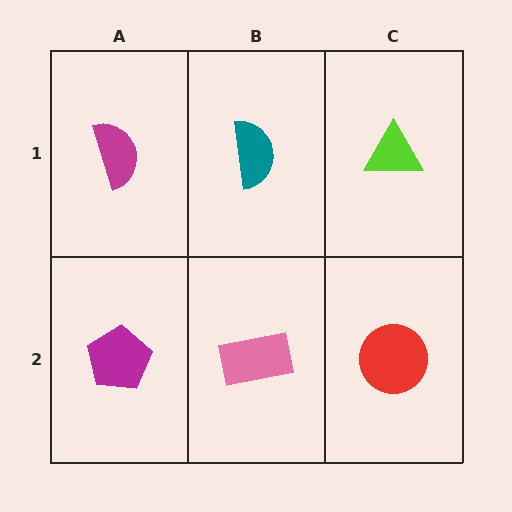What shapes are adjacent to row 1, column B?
A pink rectangle (row 2, column B), a magenta semicircle (row 1, column A), a lime triangle (row 1, column C).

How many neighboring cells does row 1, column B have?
3.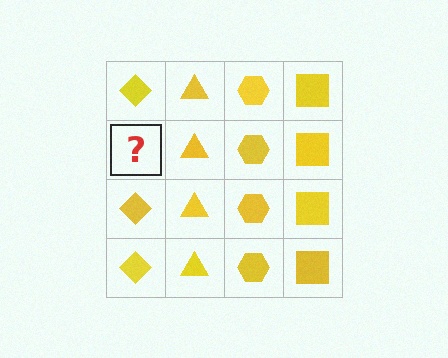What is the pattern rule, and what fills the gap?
The rule is that each column has a consistent shape. The gap should be filled with a yellow diamond.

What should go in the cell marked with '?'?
The missing cell should contain a yellow diamond.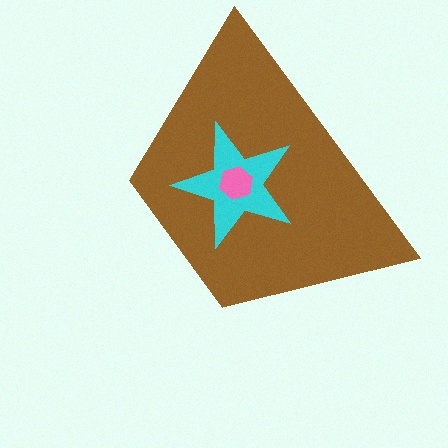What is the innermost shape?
The pink hexagon.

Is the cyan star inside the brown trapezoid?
Yes.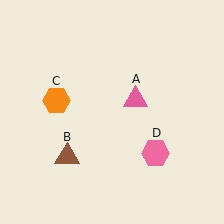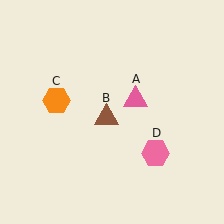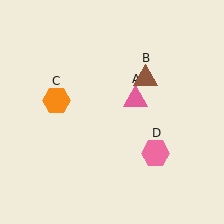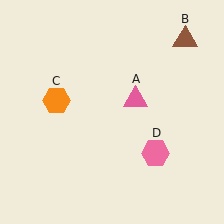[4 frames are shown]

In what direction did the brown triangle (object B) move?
The brown triangle (object B) moved up and to the right.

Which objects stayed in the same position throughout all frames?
Pink triangle (object A) and orange hexagon (object C) and pink hexagon (object D) remained stationary.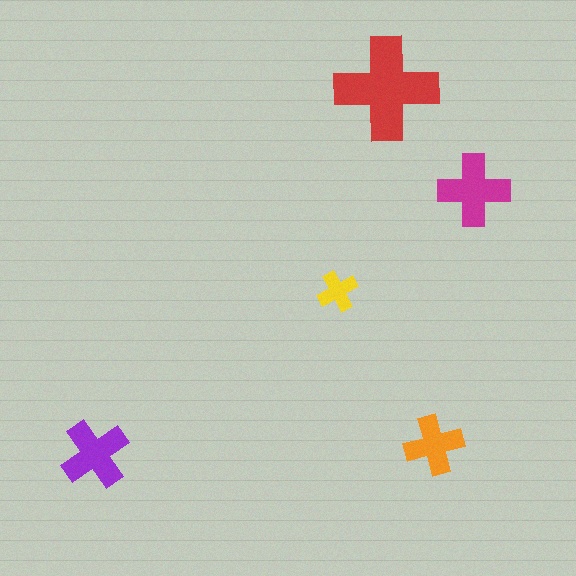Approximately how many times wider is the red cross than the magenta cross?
About 1.5 times wider.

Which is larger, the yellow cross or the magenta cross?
The magenta one.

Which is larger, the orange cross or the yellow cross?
The orange one.